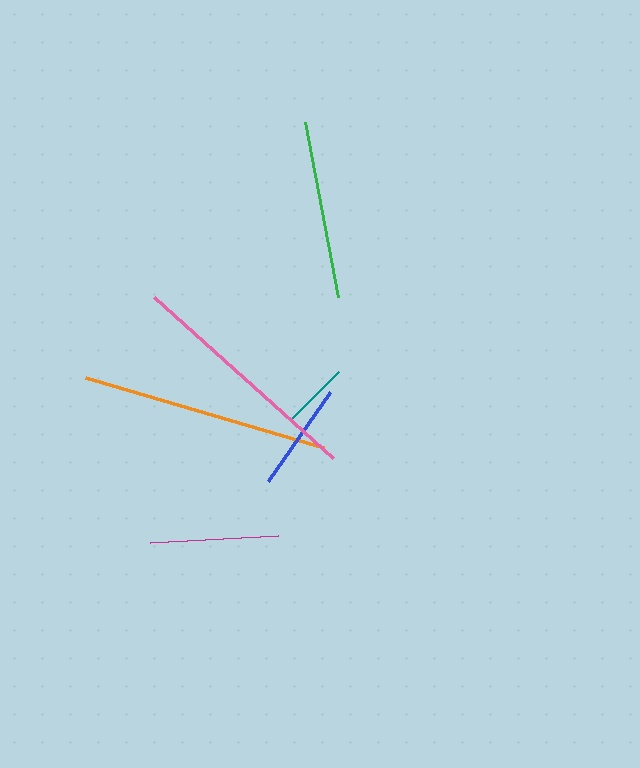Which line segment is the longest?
The orange line is the longest at approximately 248 pixels.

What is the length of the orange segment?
The orange segment is approximately 248 pixels long.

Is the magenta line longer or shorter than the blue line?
The magenta line is longer than the blue line.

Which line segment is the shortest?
The teal line is the shortest at approximately 67 pixels.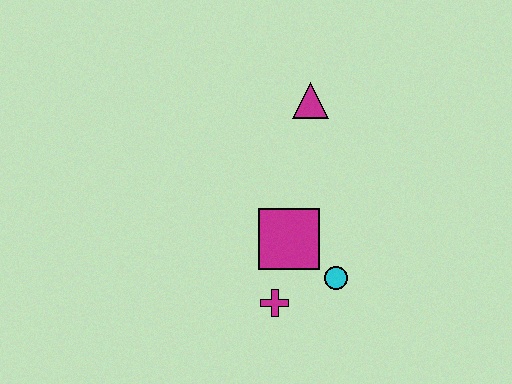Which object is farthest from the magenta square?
The magenta triangle is farthest from the magenta square.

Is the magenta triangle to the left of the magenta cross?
No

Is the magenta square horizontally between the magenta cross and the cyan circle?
Yes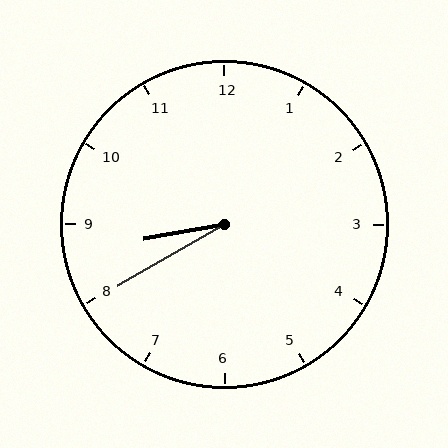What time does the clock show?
8:40.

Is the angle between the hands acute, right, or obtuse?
It is acute.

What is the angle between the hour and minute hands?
Approximately 20 degrees.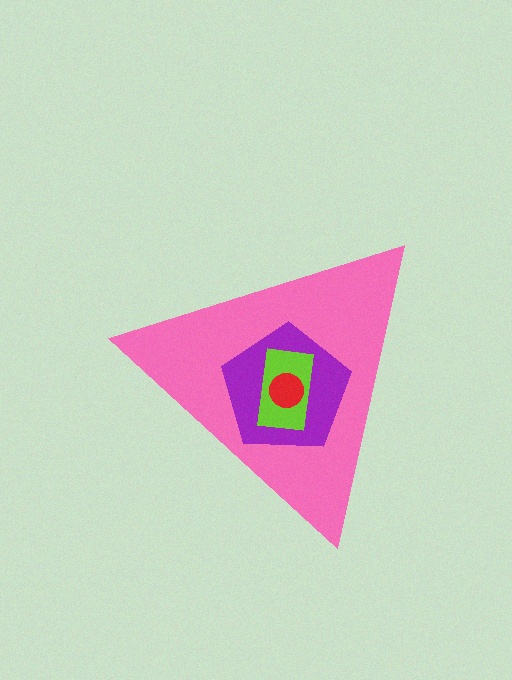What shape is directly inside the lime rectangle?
The red circle.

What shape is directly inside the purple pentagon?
The lime rectangle.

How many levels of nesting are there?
4.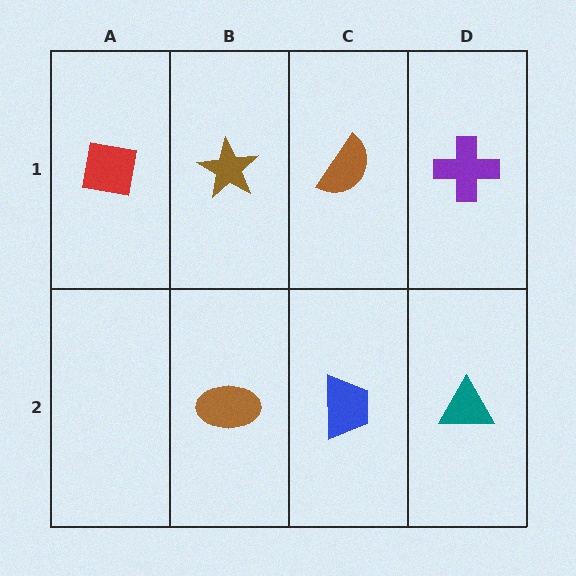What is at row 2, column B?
A brown ellipse.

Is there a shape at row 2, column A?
No, that cell is empty.